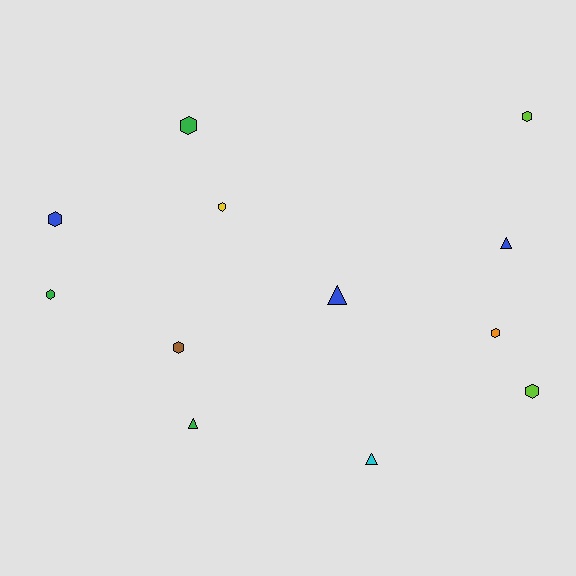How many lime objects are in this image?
There are 2 lime objects.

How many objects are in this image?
There are 12 objects.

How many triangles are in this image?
There are 4 triangles.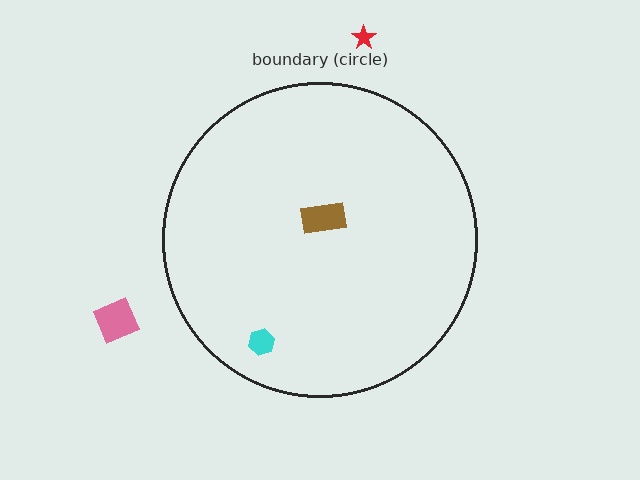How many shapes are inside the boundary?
2 inside, 2 outside.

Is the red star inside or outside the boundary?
Outside.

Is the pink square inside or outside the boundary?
Outside.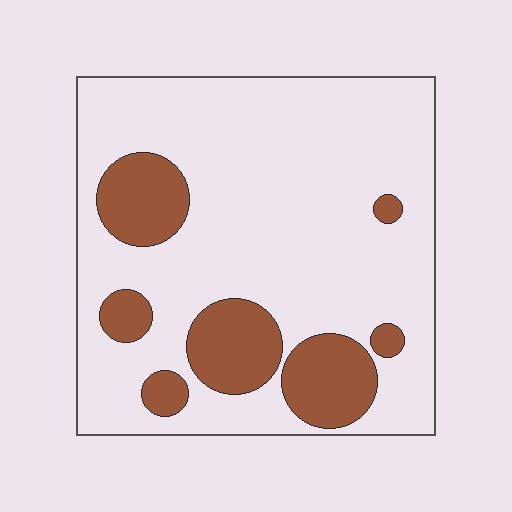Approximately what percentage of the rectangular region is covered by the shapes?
Approximately 20%.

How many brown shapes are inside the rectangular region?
7.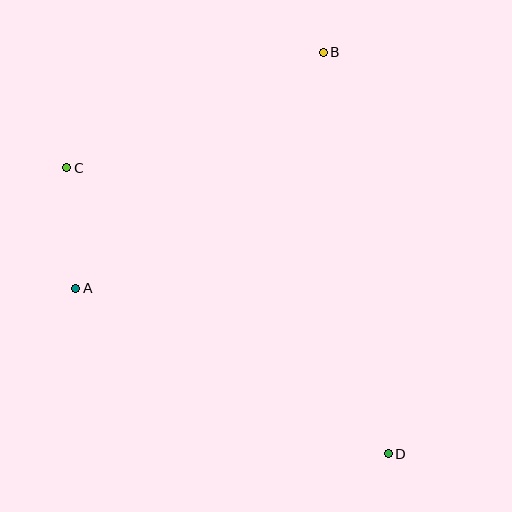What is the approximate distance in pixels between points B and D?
The distance between B and D is approximately 407 pixels.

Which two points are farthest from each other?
Points C and D are farthest from each other.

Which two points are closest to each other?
Points A and C are closest to each other.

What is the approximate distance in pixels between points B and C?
The distance between B and C is approximately 282 pixels.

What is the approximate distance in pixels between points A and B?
The distance between A and B is approximately 342 pixels.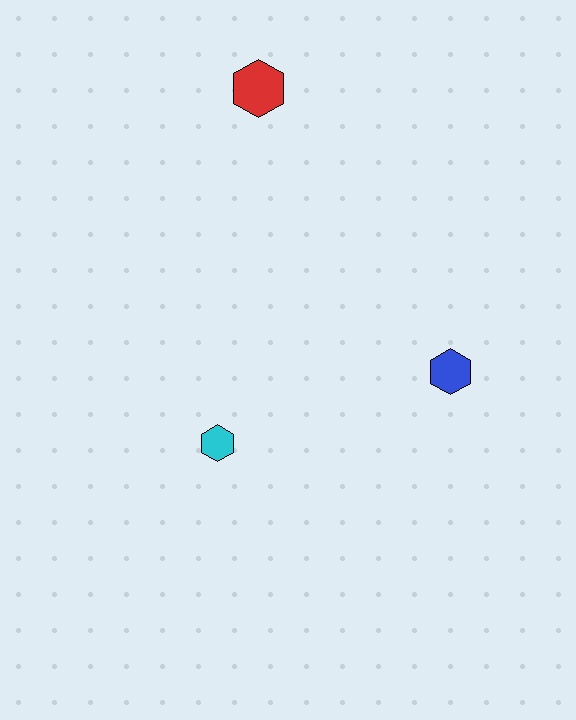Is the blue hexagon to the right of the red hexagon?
Yes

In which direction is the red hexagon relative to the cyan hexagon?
The red hexagon is above the cyan hexagon.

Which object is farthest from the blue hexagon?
The red hexagon is farthest from the blue hexagon.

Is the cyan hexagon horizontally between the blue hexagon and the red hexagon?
No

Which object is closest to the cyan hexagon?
The blue hexagon is closest to the cyan hexagon.